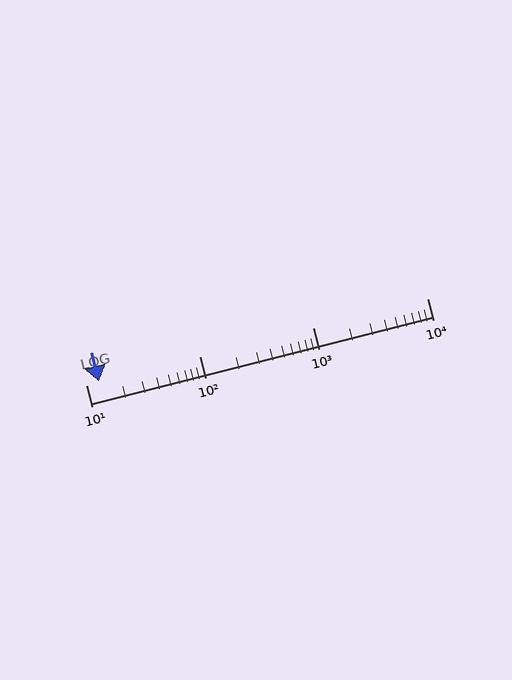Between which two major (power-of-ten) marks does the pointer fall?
The pointer is between 10 and 100.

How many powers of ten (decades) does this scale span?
The scale spans 3 decades, from 10 to 10000.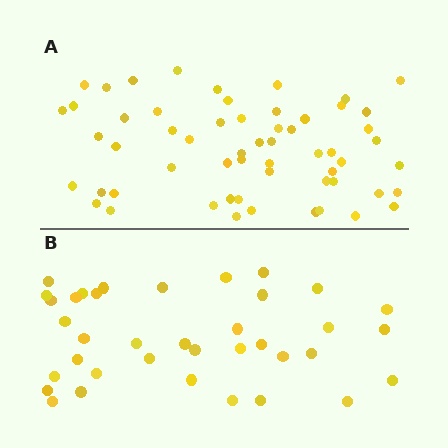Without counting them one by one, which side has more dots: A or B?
Region A (the top region) has more dots.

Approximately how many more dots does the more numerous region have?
Region A has approximately 20 more dots than region B.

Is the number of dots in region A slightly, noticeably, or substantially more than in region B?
Region A has substantially more. The ratio is roughly 1.6 to 1.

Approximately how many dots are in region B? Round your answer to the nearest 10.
About 40 dots. (The exact count is 37, which rounds to 40.)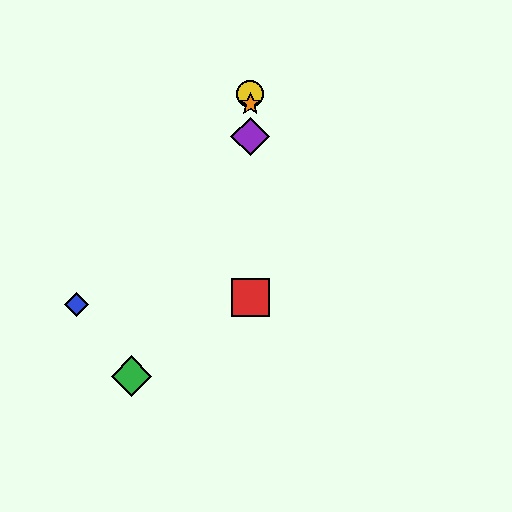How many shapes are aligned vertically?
4 shapes (the red square, the yellow circle, the purple diamond, the orange star) are aligned vertically.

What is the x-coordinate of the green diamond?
The green diamond is at x≈132.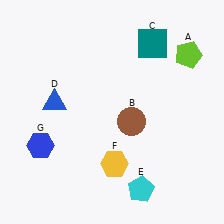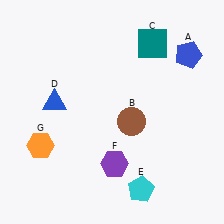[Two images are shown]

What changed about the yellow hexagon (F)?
In Image 1, F is yellow. In Image 2, it changed to purple.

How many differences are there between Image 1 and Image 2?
There are 3 differences between the two images.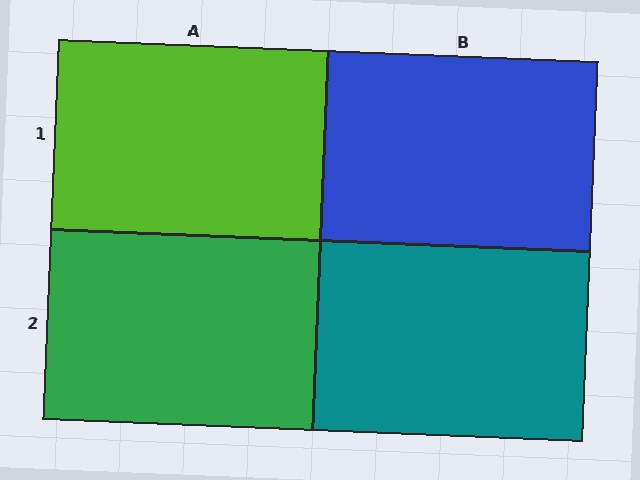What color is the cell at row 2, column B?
Teal.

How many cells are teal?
1 cell is teal.